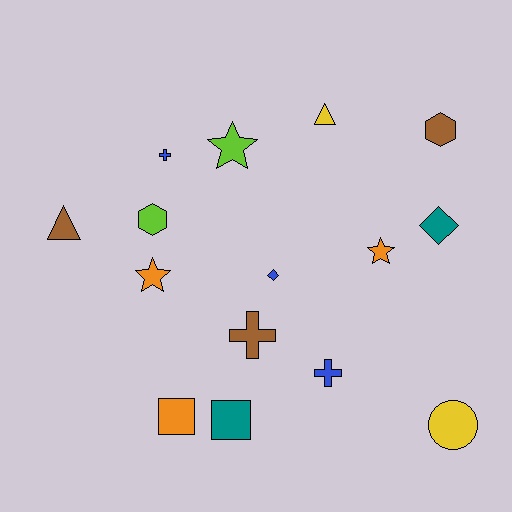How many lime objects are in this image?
There are 2 lime objects.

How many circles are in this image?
There is 1 circle.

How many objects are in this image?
There are 15 objects.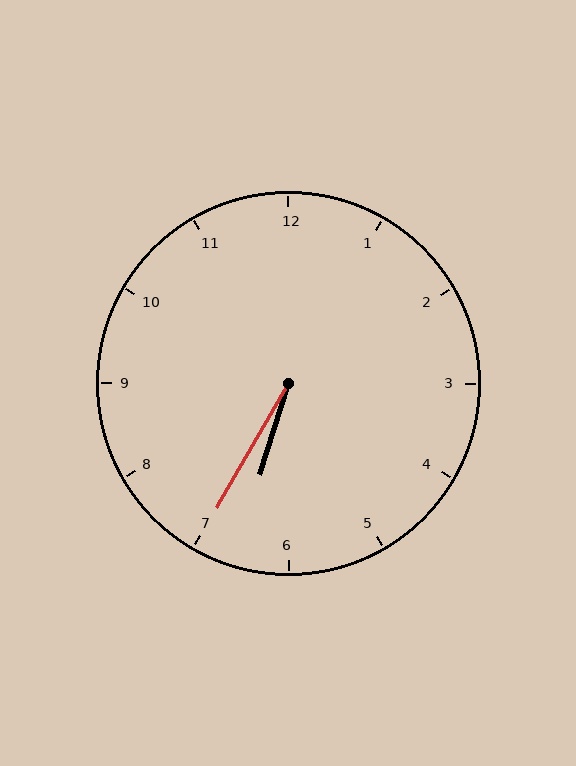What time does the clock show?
6:35.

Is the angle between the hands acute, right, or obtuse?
It is acute.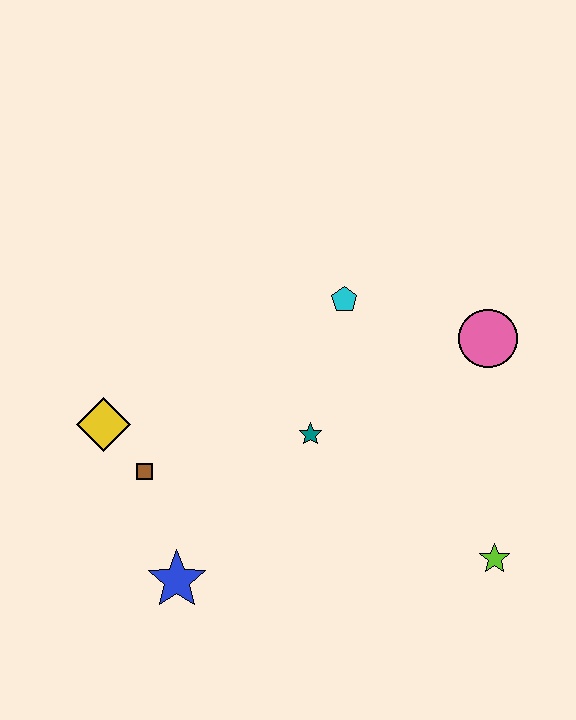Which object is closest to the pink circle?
The cyan pentagon is closest to the pink circle.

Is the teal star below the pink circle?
Yes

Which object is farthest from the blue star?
The pink circle is farthest from the blue star.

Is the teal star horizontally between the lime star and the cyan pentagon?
No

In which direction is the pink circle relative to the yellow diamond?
The pink circle is to the right of the yellow diamond.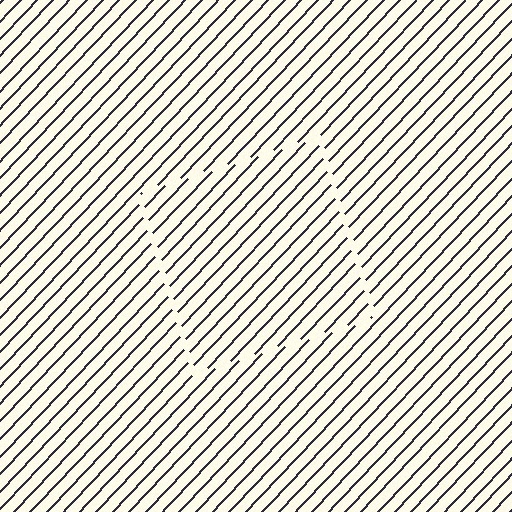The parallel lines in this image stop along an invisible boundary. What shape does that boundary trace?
An illusory square. The interior of the shape contains the same grating, shifted by half a period — the contour is defined by the phase discontinuity where line-ends from the inner and outer gratings abut.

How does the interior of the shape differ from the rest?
The interior of the shape contains the same grating, shifted by half a period — the contour is defined by the phase discontinuity where line-ends from the inner and outer gratings abut.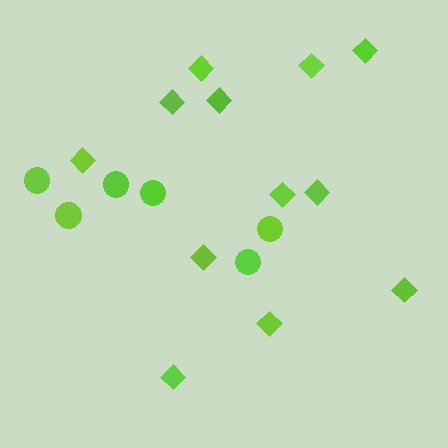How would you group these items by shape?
There are 2 groups: one group of diamonds (12) and one group of circles (6).